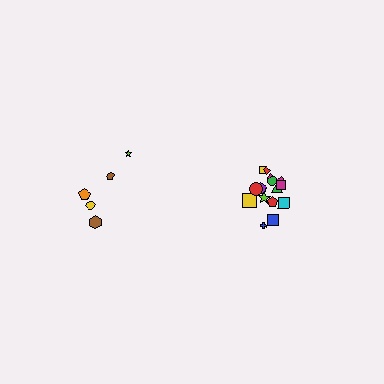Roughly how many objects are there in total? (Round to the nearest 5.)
Roughly 20 objects in total.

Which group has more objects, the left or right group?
The right group.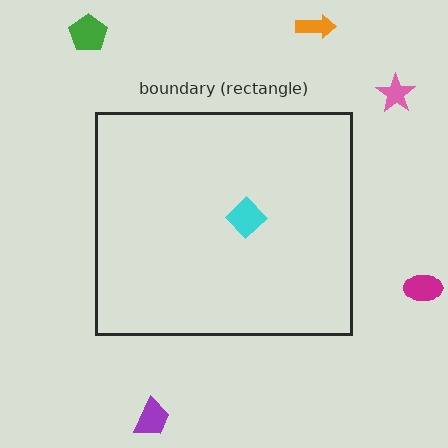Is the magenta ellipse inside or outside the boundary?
Outside.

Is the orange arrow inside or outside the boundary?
Outside.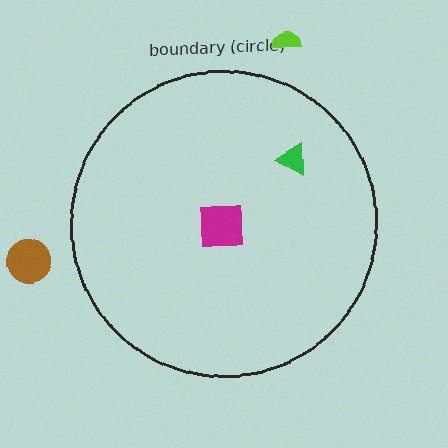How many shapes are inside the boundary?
2 inside, 2 outside.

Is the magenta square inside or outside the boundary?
Inside.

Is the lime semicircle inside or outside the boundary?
Outside.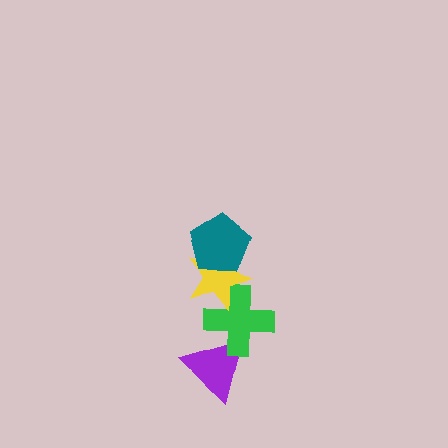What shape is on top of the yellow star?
The teal pentagon is on top of the yellow star.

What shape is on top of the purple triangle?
The green cross is on top of the purple triangle.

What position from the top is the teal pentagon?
The teal pentagon is 1st from the top.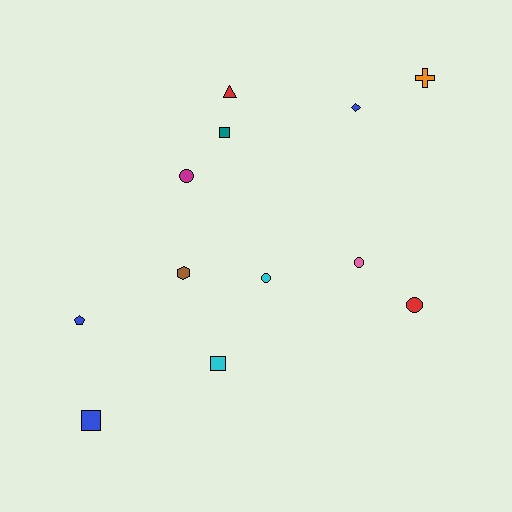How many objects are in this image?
There are 12 objects.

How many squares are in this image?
There are 3 squares.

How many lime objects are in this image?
There are no lime objects.